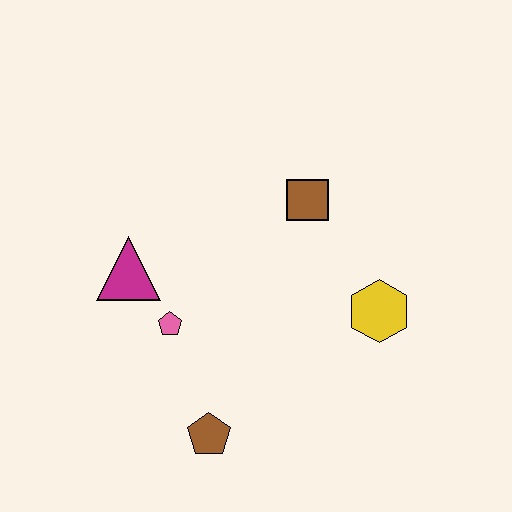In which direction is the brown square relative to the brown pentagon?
The brown square is above the brown pentagon.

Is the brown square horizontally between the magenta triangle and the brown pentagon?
No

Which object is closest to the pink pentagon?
The magenta triangle is closest to the pink pentagon.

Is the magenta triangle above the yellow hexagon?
Yes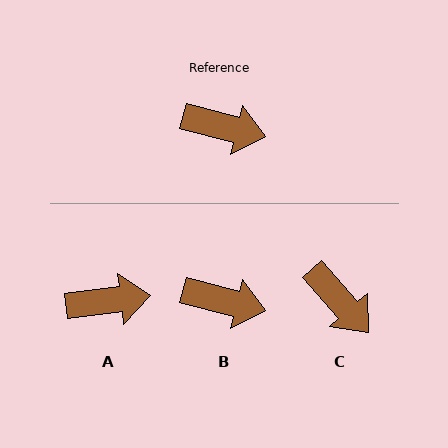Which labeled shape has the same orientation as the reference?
B.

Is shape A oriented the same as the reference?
No, it is off by about 21 degrees.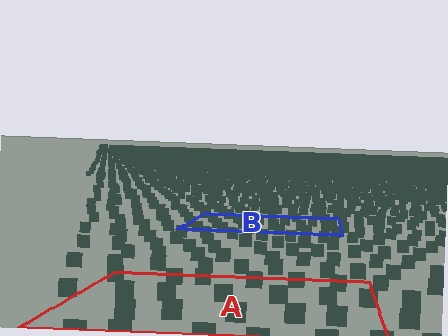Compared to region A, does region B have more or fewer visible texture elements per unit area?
Region B has more texture elements per unit area — they are packed more densely because it is farther away.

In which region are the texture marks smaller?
The texture marks are smaller in region B, because it is farther away.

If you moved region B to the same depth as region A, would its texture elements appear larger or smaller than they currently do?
They would appear larger. At a closer depth, the same texture elements are projected at a bigger on-screen size.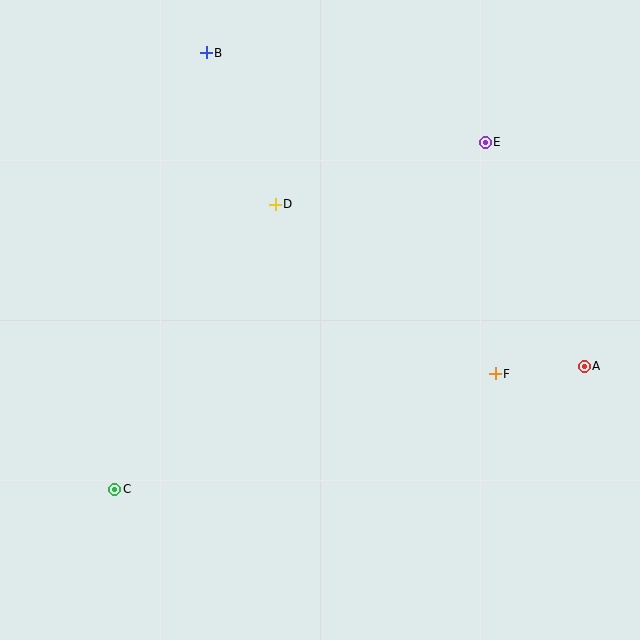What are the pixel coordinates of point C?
Point C is at (115, 489).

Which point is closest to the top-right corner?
Point E is closest to the top-right corner.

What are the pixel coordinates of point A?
Point A is at (584, 366).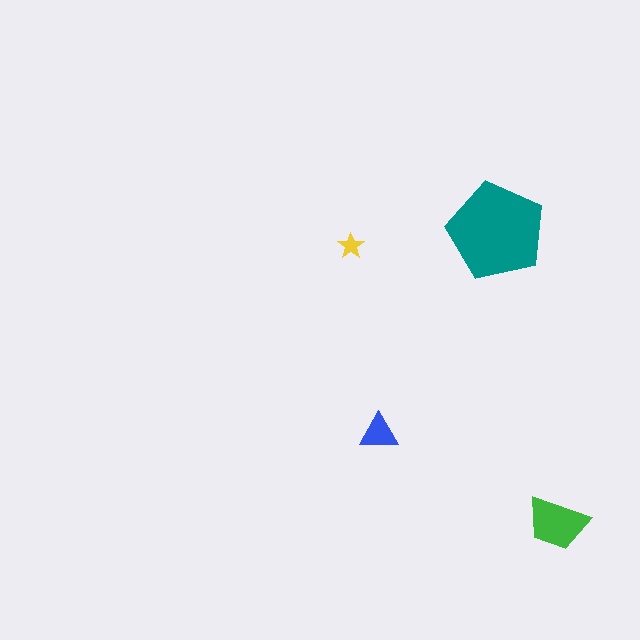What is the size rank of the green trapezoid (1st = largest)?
2nd.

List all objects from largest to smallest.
The teal pentagon, the green trapezoid, the blue triangle, the yellow star.